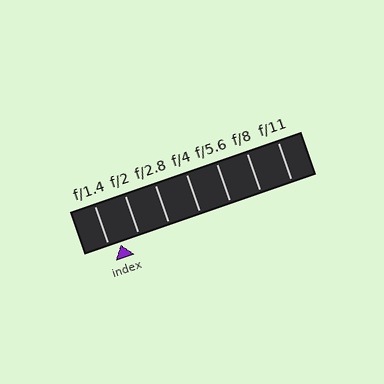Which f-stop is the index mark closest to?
The index mark is closest to f/1.4.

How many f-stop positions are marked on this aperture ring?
There are 7 f-stop positions marked.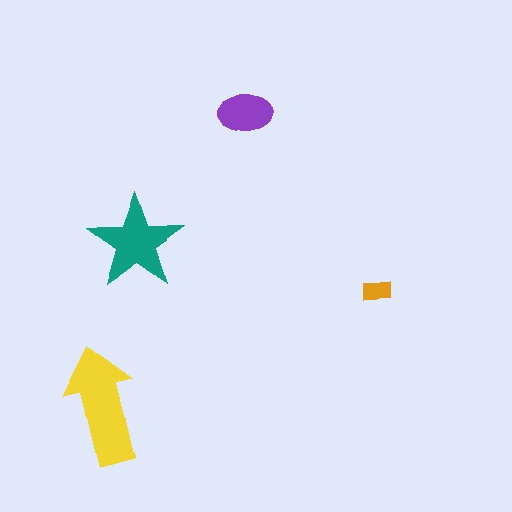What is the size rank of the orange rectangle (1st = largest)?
4th.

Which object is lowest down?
The yellow arrow is bottommost.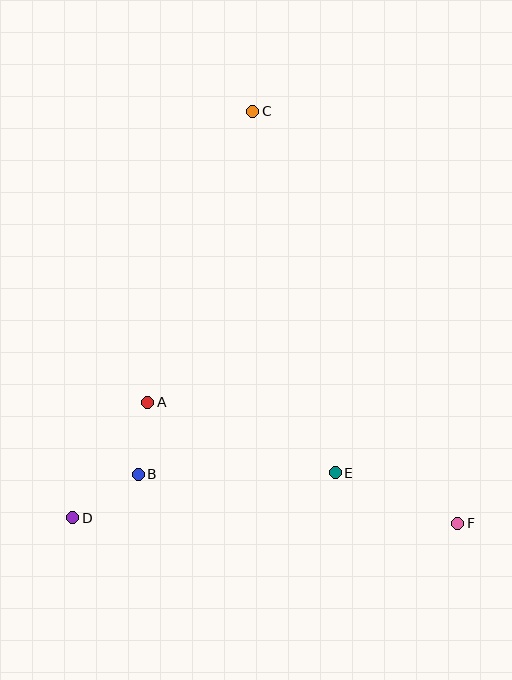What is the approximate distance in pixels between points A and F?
The distance between A and F is approximately 333 pixels.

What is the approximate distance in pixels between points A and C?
The distance between A and C is approximately 309 pixels.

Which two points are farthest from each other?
Points C and F are farthest from each other.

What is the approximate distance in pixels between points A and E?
The distance between A and E is approximately 200 pixels.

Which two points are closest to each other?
Points A and B are closest to each other.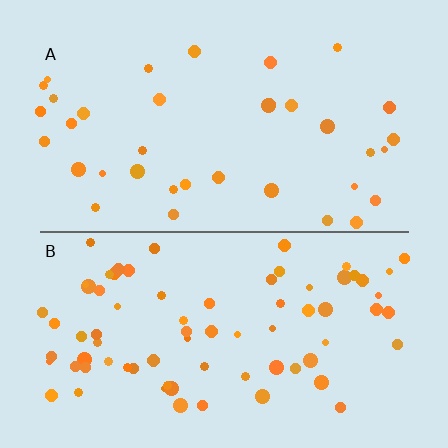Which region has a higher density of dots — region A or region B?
B (the bottom).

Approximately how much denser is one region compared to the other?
Approximately 2.1× — region B over region A.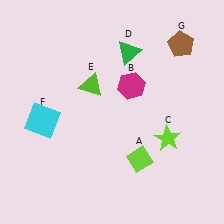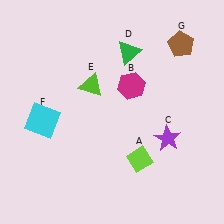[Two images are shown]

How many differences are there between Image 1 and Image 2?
There is 1 difference between the two images.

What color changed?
The star (C) changed from lime in Image 1 to purple in Image 2.